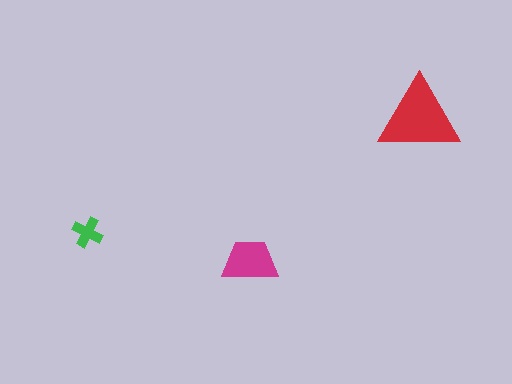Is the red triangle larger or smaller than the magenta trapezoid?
Larger.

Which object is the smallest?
The green cross.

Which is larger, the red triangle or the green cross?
The red triangle.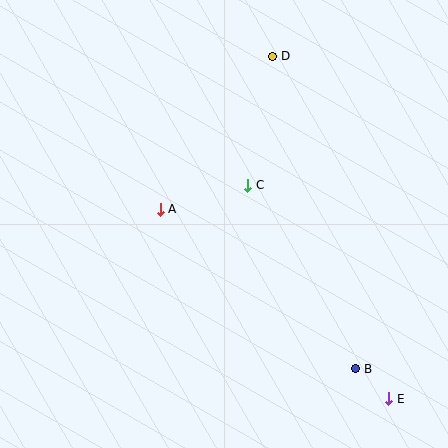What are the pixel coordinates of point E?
Point E is at (389, 399).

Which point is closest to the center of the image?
Point C at (248, 185) is closest to the center.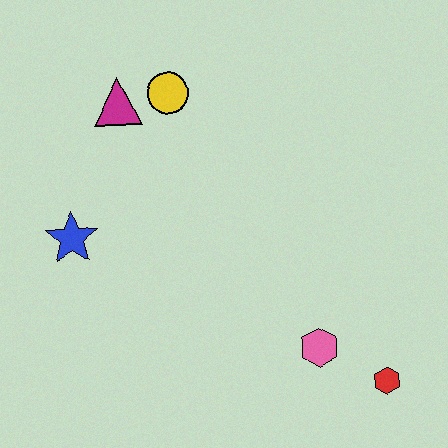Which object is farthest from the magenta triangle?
The red hexagon is farthest from the magenta triangle.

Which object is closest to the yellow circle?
The magenta triangle is closest to the yellow circle.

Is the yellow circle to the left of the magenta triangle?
No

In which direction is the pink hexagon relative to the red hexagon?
The pink hexagon is to the left of the red hexagon.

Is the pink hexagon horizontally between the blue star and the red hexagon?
Yes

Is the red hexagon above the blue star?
No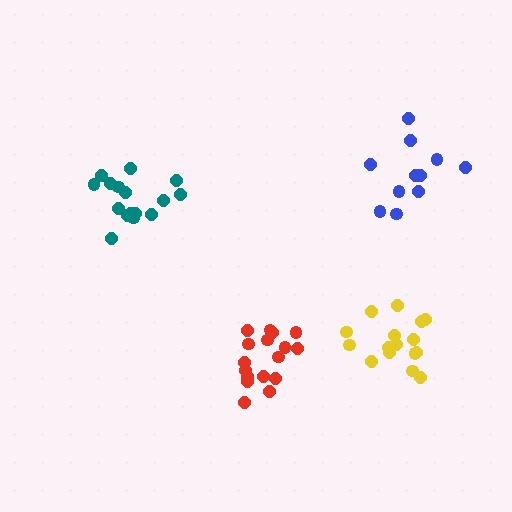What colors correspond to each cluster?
The clusters are colored: red, yellow, teal, blue.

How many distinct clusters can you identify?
There are 4 distinct clusters.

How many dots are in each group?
Group 1: 17 dots, Group 2: 16 dots, Group 3: 16 dots, Group 4: 11 dots (60 total).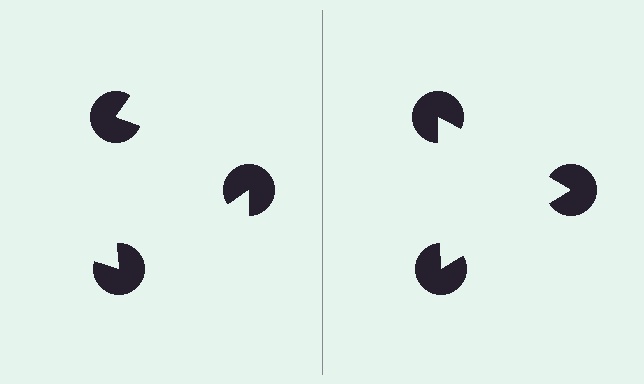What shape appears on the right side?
An illusory triangle.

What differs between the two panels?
The pac-man discs are positioned identically on both sides; only the wedge orientations differ. On the right they align to a triangle; on the left they are misaligned.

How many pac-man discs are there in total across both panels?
6 — 3 on each side.